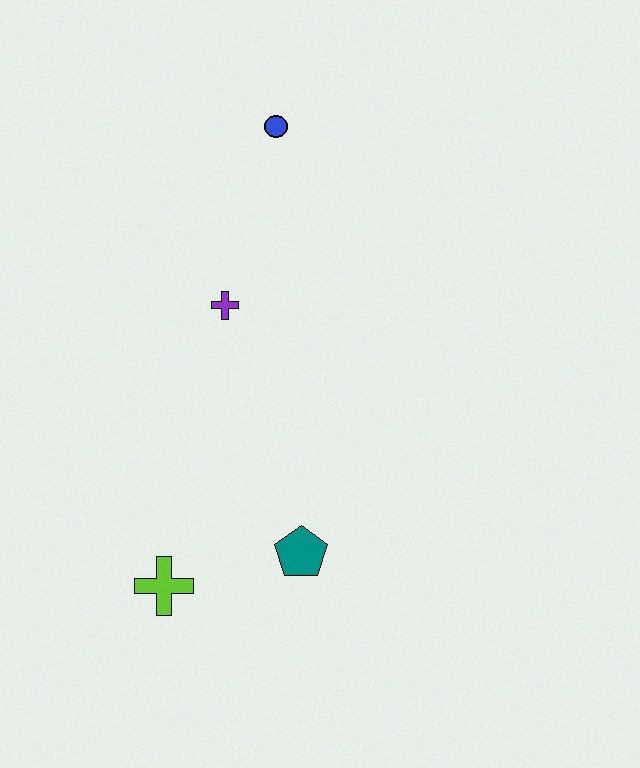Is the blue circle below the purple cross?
No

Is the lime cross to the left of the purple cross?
Yes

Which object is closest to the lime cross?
The teal pentagon is closest to the lime cross.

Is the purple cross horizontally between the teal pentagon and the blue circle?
No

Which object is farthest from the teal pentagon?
The blue circle is farthest from the teal pentagon.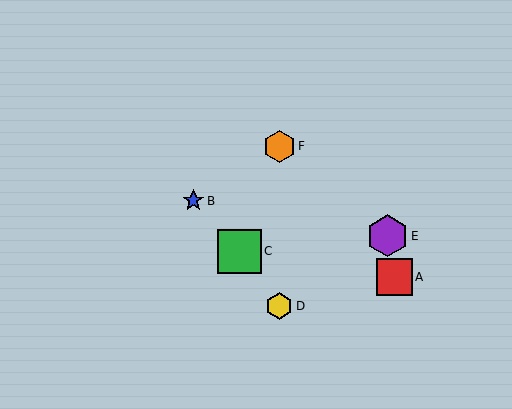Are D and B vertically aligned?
No, D is at x≈279 and B is at x≈193.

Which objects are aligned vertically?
Objects D, F are aligned vertically.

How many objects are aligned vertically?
2 objects (D, F) are aligned vertically.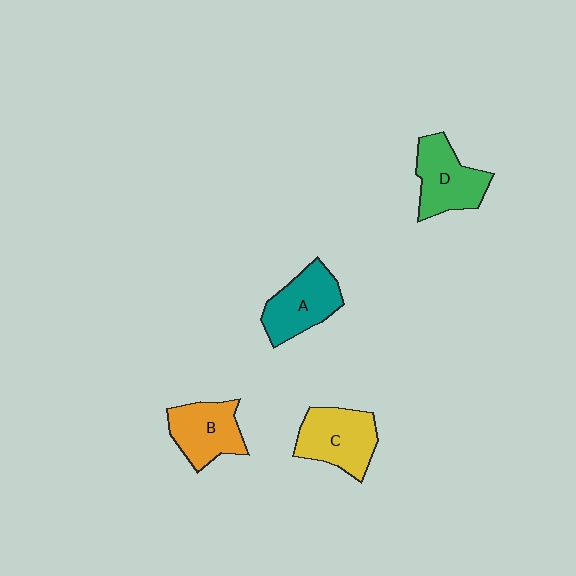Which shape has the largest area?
Shape C (yellow).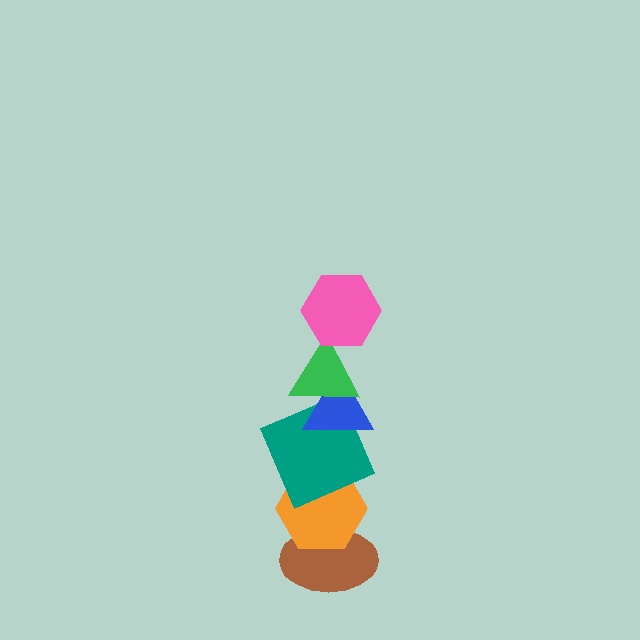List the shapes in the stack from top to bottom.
From top to bottom: the pink hexagon, the green triangle, the blue triangle, the teal square, the orange hexagon, the brown ellipse.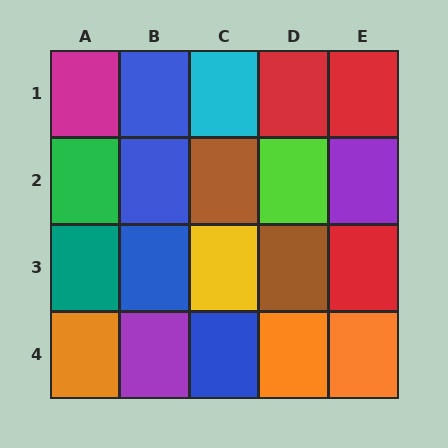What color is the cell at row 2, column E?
Purple.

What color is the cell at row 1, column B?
Blue.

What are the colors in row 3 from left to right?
Teal, blue, yellow, brown, red.